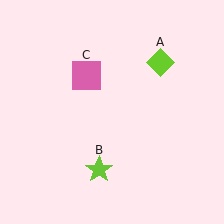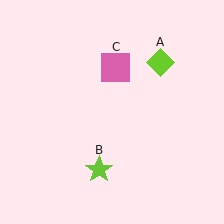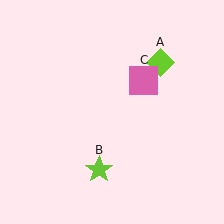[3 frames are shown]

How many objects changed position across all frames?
1 object changed position: pink square (object C).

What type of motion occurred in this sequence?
The pink square (object C) rotated clockwise around the center of the scene.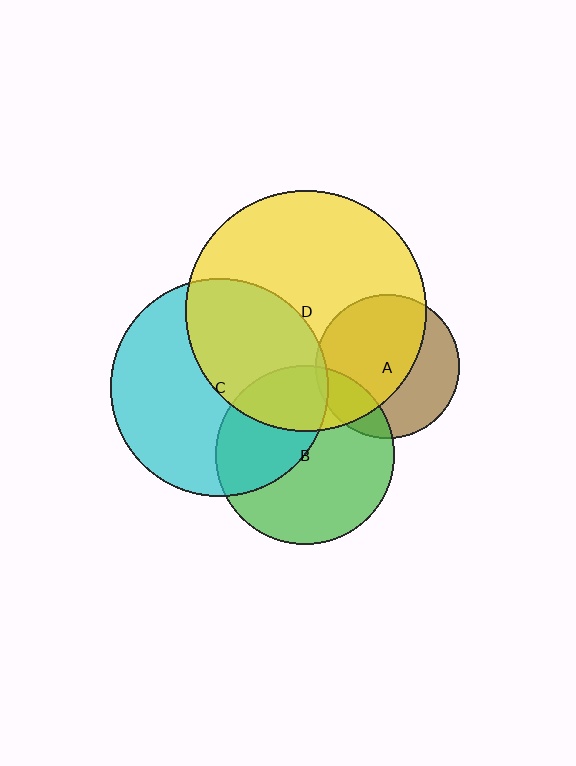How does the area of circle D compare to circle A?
Approximately 2.8 times.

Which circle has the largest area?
Circle D (yellow).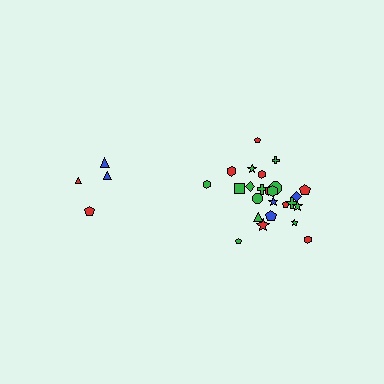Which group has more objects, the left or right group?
The right group.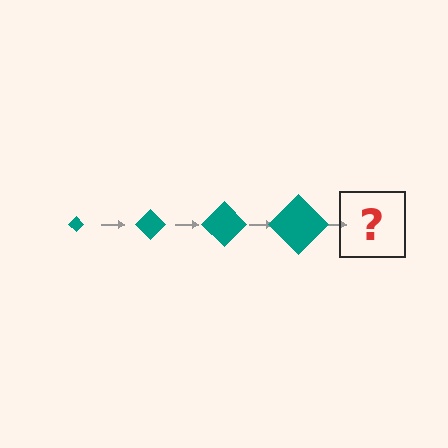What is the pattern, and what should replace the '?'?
The pattern is that the diamond gets progressively larger each step. The '?' should be a teal diamond, larger than the previous one.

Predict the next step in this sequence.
The next step is a teal diamond, larger than the previous one.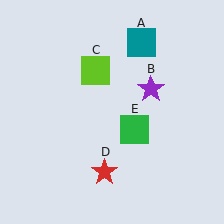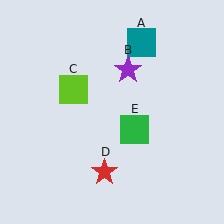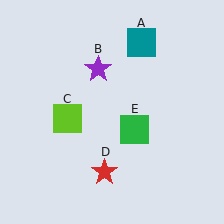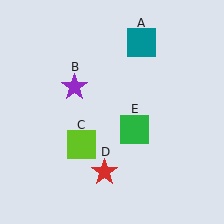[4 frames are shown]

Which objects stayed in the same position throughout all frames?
Teal square (object A) and red star (object D) and green square (object E) remained stationary.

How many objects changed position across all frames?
2 objects changed position: purple star (object B), lime square (object C).